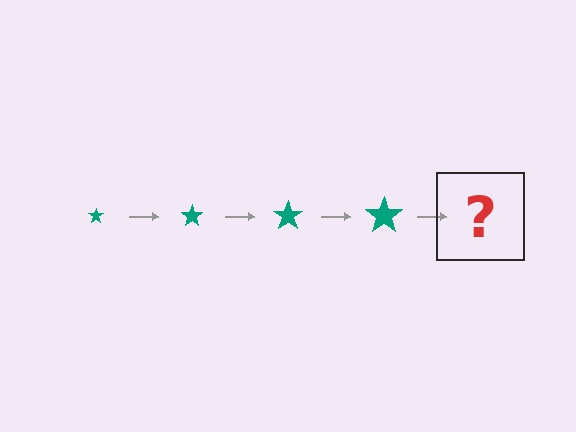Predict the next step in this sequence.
The next step is a teal star, larger than the previous one.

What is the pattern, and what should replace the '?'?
The pattern is that the star gets progressively larger each step. The '?' should be a teal star, larger than the previous one.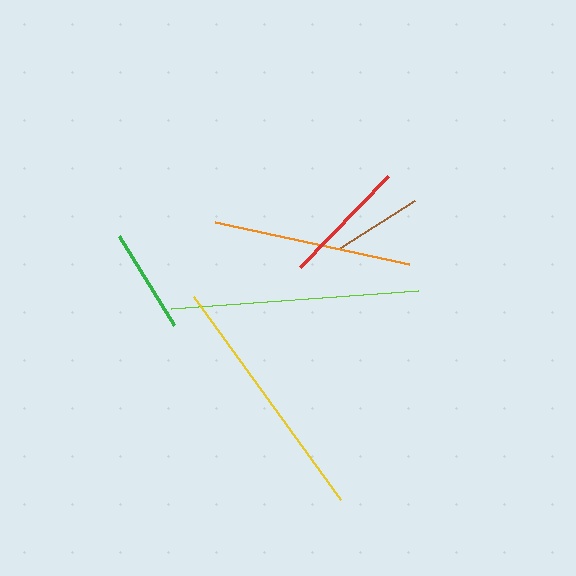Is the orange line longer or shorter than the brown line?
The orange line is longer than the brown line.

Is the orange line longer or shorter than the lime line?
The lime line is longer than the orange line.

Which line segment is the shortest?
The brown line is the shortest at approximately 88 pixels.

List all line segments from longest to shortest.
From longest to shortest: yellow, lime, orange, red, green, brown.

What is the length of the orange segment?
The orange segment is approximately 199 pixels long.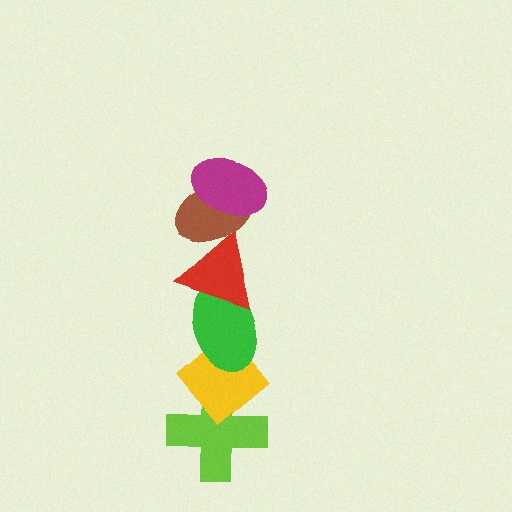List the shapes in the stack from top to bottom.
From top to bottom: the magenta ellipse, the brown ellipse, the red triangle, the green ellipse, the yellow diamond, the lime cross.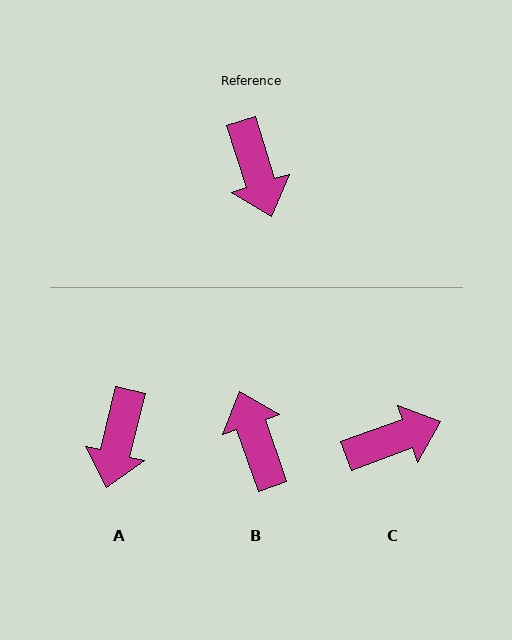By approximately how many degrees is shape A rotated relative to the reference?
Approximately 31 degrees clockwise.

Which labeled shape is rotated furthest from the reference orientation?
B, about 178 degrees away.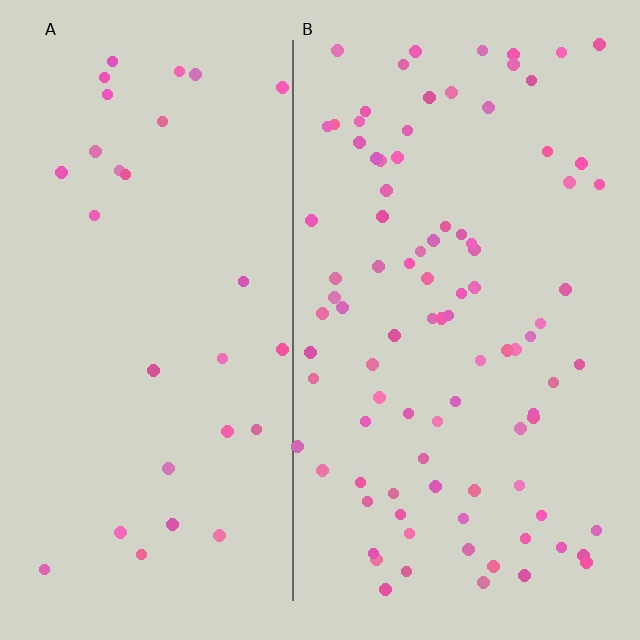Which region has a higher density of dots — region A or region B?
B (the right).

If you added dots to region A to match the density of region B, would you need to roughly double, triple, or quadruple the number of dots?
Approximately triple.